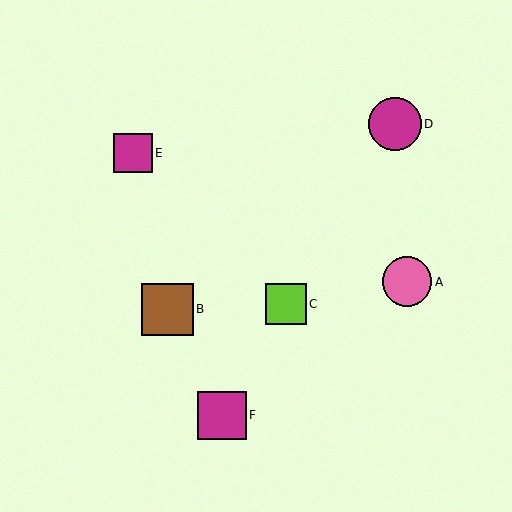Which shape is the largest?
The magenta circle (labeled D) is the largest.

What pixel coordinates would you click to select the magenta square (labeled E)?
Click at (133, 153) to select the magenta square E.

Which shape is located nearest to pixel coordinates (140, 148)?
The magenta square (labeled E) at (133, 153) is nearest to that location.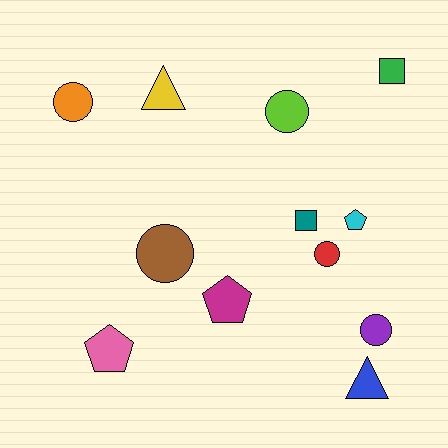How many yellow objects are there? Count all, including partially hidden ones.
There is 1 yellow object.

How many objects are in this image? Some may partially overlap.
There are 12 objects.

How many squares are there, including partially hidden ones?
There are 2 squares.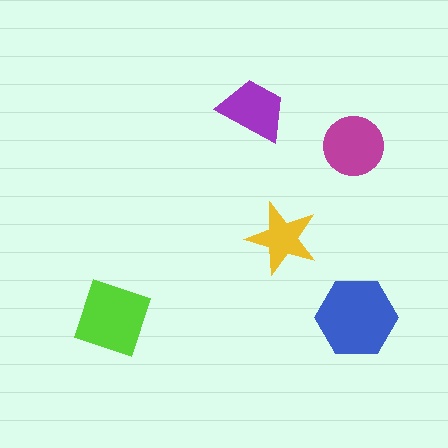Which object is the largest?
The blue hexagon.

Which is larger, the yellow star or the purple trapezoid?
The purple trapezoid.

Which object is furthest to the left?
The lime square is leftmost.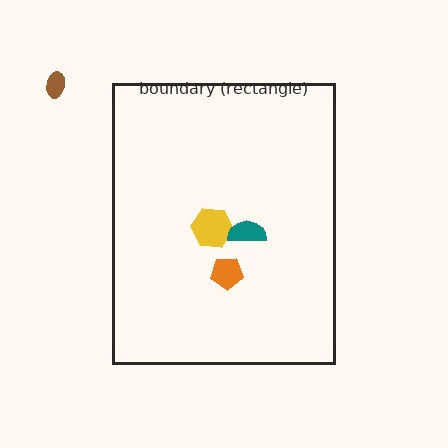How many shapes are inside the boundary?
3 inside, 1 outside.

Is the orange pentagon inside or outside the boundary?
Inside.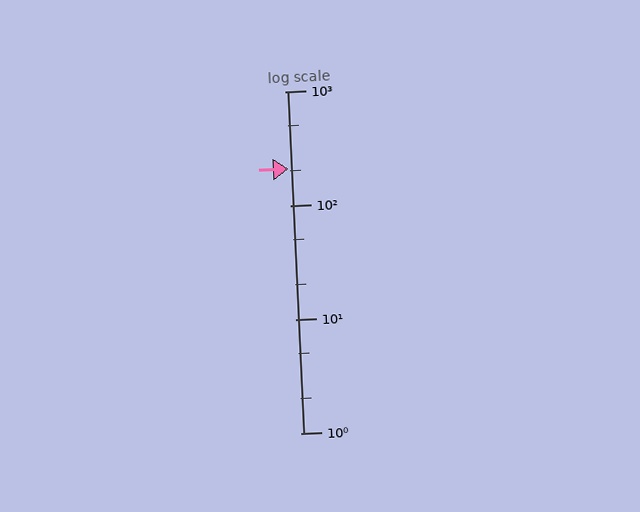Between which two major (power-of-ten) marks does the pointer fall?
The pointer is between 100 and 1000.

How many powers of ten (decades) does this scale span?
The scale spans 3 decades, from 1 to 1000.